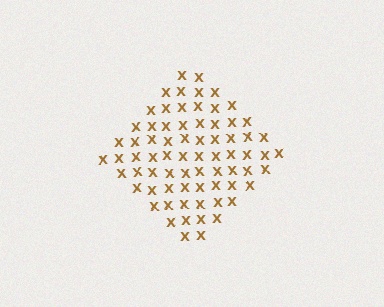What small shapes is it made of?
It is made of small letter X's.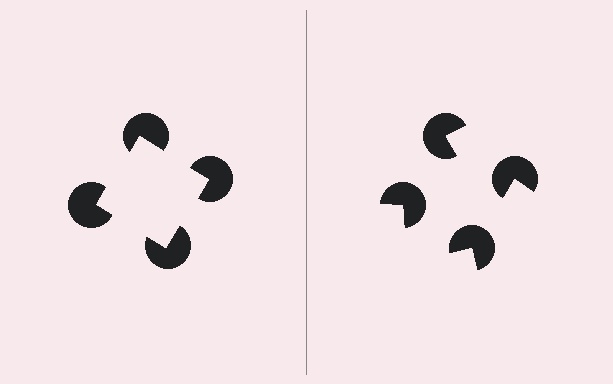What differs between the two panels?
The pac-man discs are positioned identically on both sides; only the wedge orientations differ. On the left they align to a square; on the right they are misaligned.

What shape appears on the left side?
An illusory square.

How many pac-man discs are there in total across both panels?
8 — 4 on each side.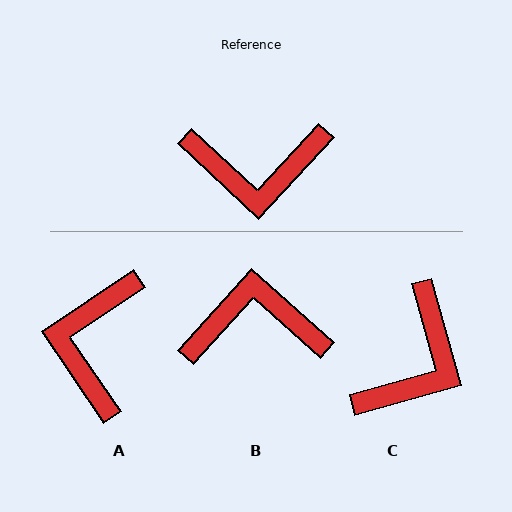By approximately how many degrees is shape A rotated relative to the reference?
Approximately 103 degrees clockwise.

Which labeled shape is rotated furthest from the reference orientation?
B, about 179 degrees away.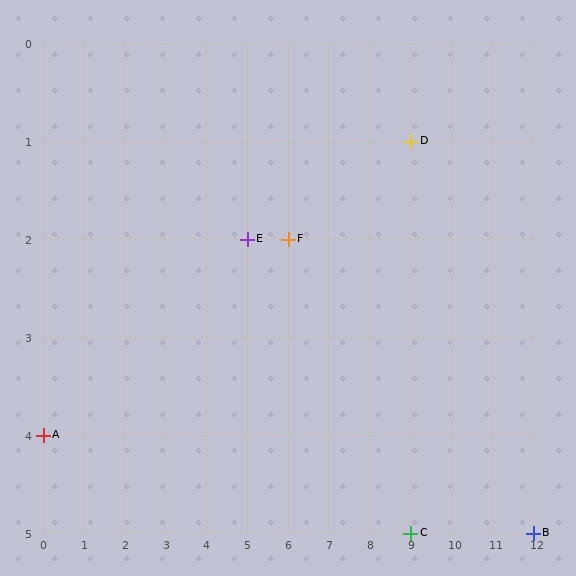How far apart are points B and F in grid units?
Points B and F are 6 columns and 3 rows apart (about 6.7 grid units diagonally).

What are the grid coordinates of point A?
Point A is at grid coordinates (0, 4).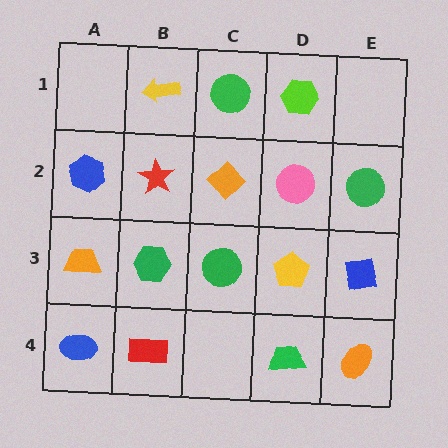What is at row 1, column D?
A lime hexagon.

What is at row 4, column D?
A green trapezoid.